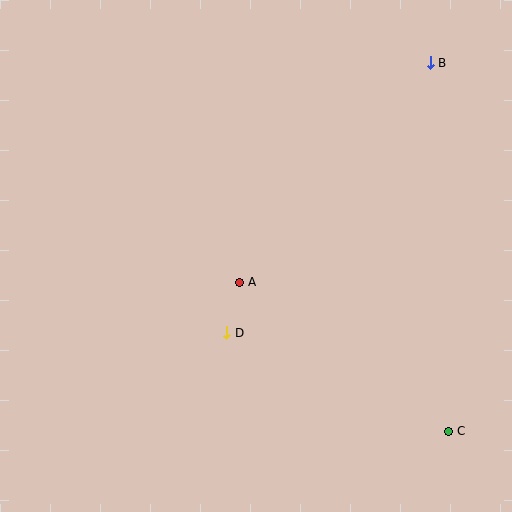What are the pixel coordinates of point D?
Point D is at (227, 333).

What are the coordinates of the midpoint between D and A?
The midpoint between D and A is at (233, 307).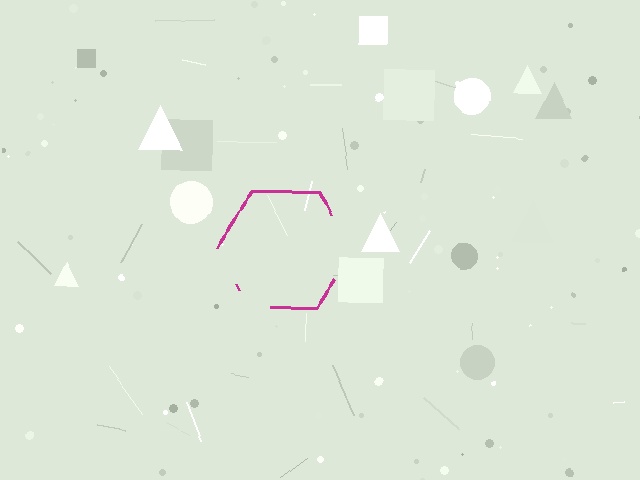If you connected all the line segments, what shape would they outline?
They would outline a hexagon.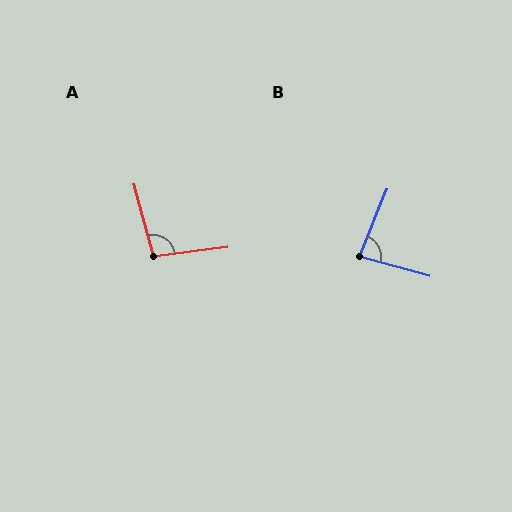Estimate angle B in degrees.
Approximately 83 degrees.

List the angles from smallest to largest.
B (83°), A (98°).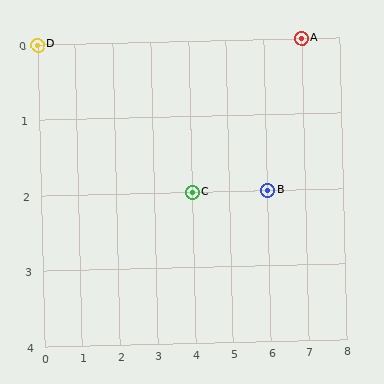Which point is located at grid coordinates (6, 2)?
Point B is at (6, 2).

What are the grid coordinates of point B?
Point B is at grid coordinates (6, 2).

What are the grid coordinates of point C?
Point C is at grid coordinates (4, 2).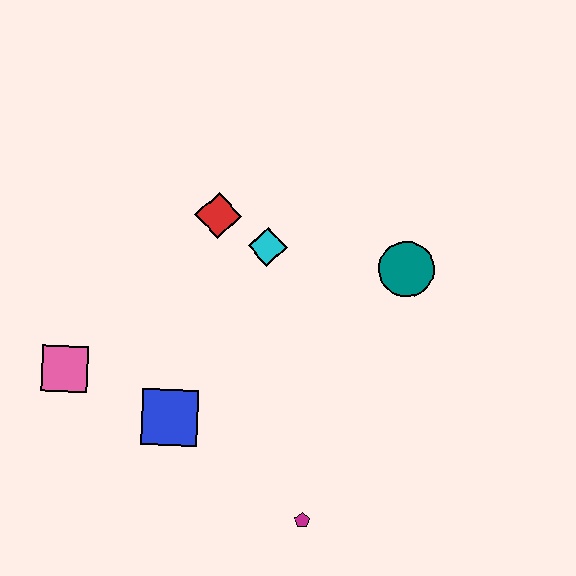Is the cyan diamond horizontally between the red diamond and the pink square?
No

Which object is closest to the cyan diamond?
The red diamond is closest to the cyan diamond.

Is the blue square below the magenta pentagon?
No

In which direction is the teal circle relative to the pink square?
The teal circle is to the right of the pink square.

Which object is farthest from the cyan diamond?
The magenta pentagon is farthest from the cyan diamond.